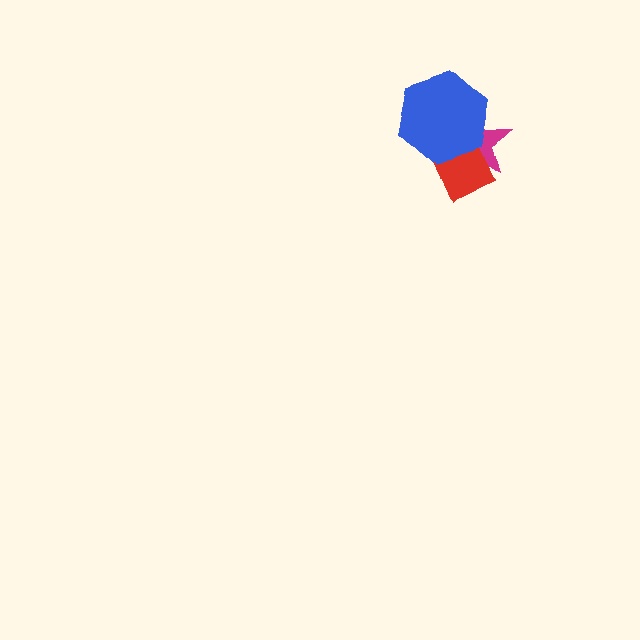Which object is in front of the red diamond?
The blue hexagon is in front of the red diamond.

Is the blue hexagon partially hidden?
No, no other shape covers it.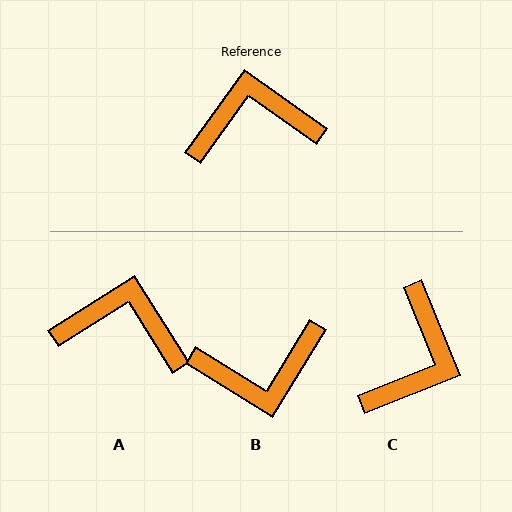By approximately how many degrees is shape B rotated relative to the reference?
Approximately 176 degrees clockwise.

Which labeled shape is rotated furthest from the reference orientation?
B, about 176 degrees away.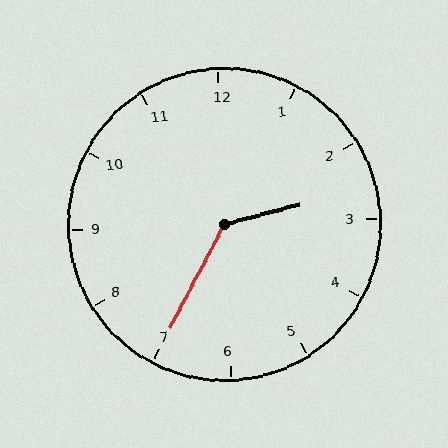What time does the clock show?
2:35.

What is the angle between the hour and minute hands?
Approximately 132 degrees.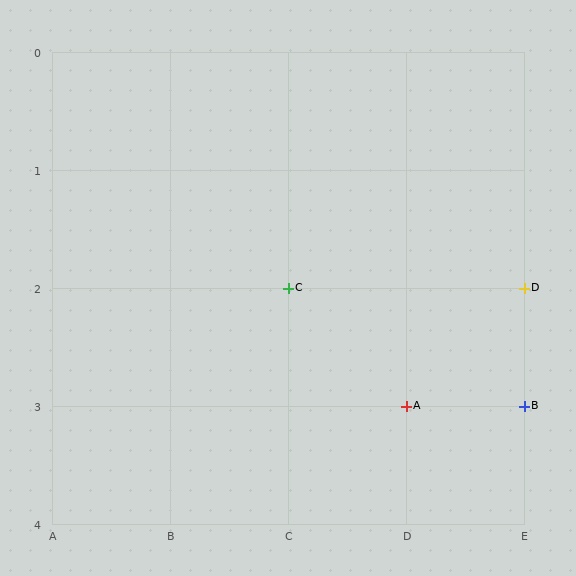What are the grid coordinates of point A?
Point A is at grid coordinates (D, 3).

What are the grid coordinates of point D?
Point D is at grid coordinates (E, 2).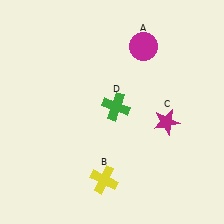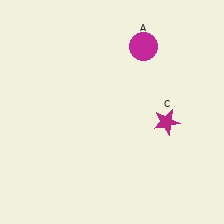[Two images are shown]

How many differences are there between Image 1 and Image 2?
There are 2 differences between the two images.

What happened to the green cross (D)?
The green cross (D) was removed in Image 2. It was in the top-right area of Image 1.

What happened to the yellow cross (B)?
The yellow cross (B) was removed in Image 2. It was in the bottom-left area of Image 1.